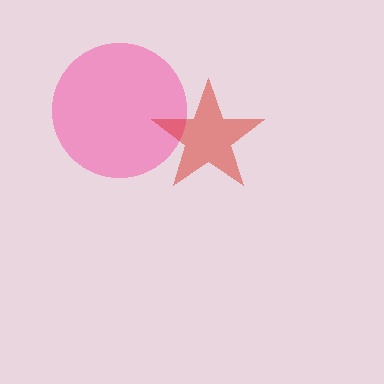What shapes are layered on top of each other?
The layered shapes are: a pink circle, a red star.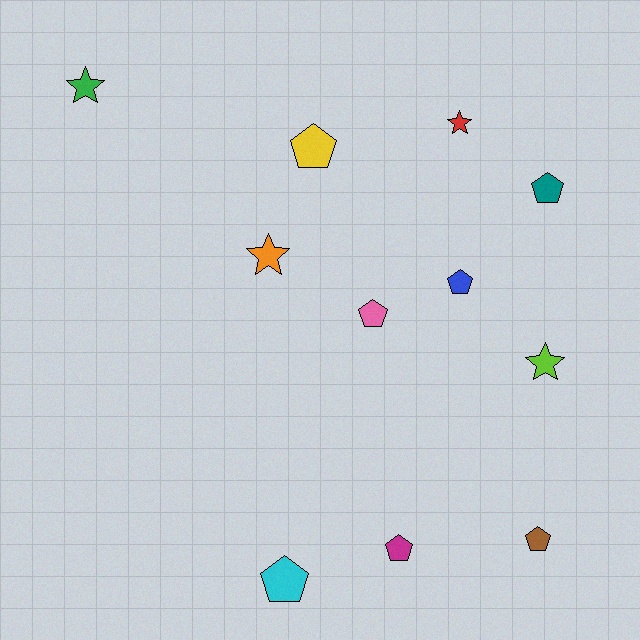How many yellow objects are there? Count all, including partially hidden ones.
There is 1 yellow object.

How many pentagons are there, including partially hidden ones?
There are 7 pentagons.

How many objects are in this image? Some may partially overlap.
There are 11 objects.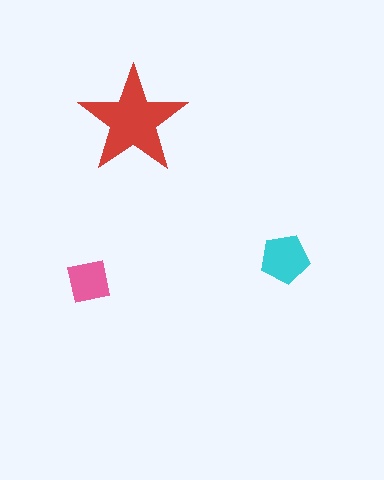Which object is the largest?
The red star.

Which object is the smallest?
The pink square.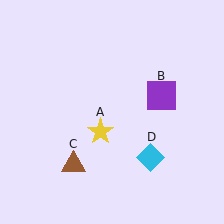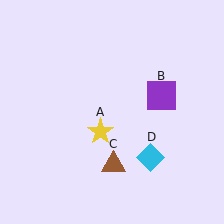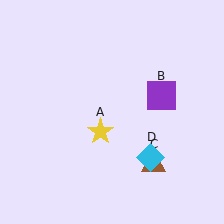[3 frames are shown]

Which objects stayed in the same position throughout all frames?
Yellow star (object A) and purple square (object B) and cyan diamond (object D) remained stationary.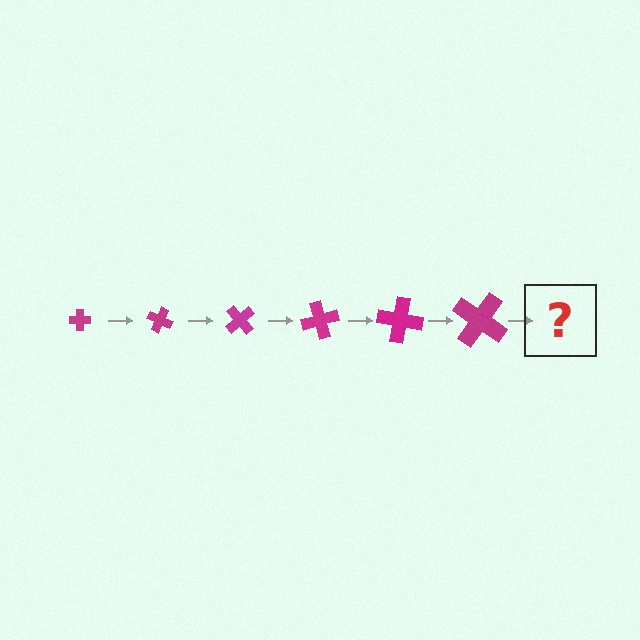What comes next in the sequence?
The next element should be a cross, larger than the previous one and rotated 150 degrees from the start.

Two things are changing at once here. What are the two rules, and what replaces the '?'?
The two rules are that the cross grows larger each step and it rotates 25 degrees each step. The '?' should be a cross, larger than the previous one and rotated 150 degrees from the start.